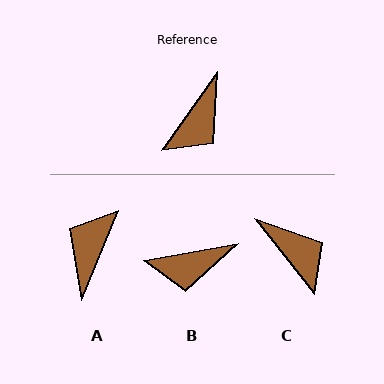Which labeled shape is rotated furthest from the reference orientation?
A, about 167 degrees away.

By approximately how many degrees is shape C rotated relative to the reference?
Approximately 73 degrees counter-clockwise.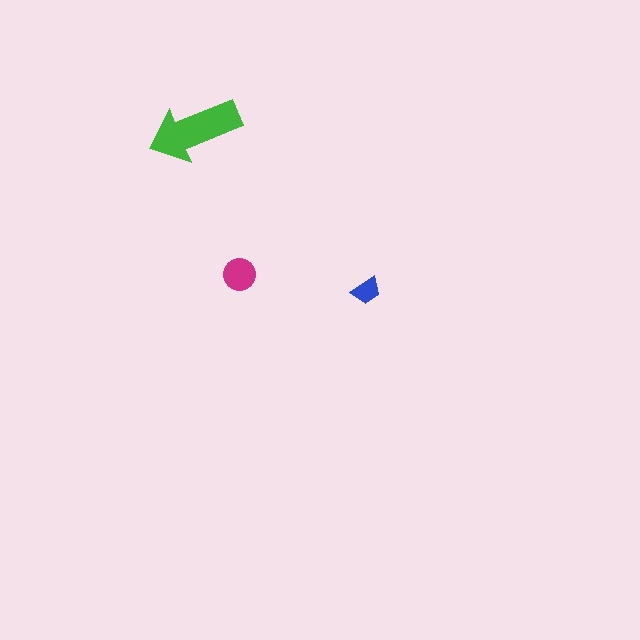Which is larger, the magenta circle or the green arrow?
The green arrow.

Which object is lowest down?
The blue trapezoid is bottommost.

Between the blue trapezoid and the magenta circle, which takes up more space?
The magenta circle.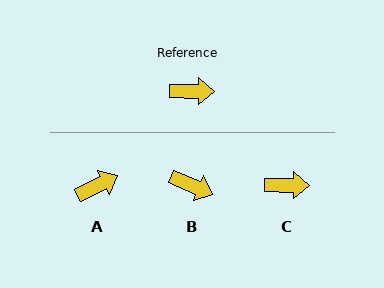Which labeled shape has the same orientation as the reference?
C.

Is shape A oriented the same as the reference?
No, it is off by about 28 degrees.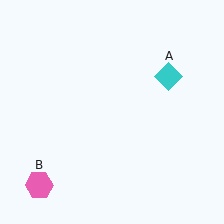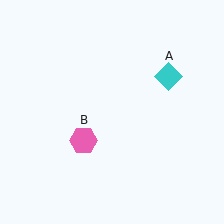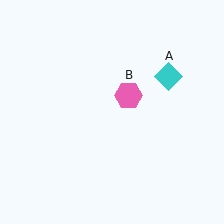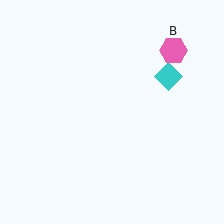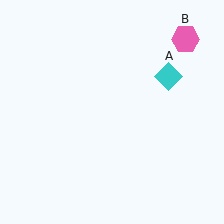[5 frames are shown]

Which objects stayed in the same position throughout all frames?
Cyan diamond (object A) remained stationary.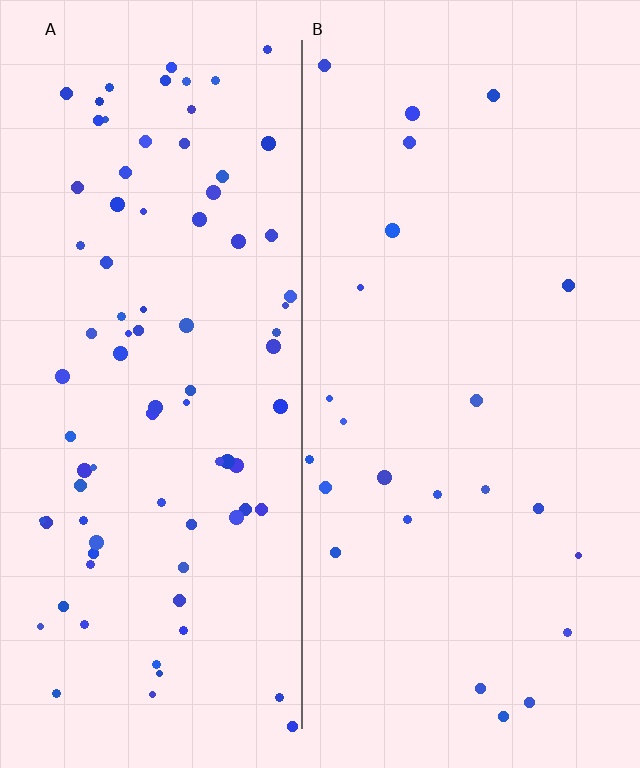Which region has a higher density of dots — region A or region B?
A (the left).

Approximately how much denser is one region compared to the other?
Approximately 3.6× — region A over region B.